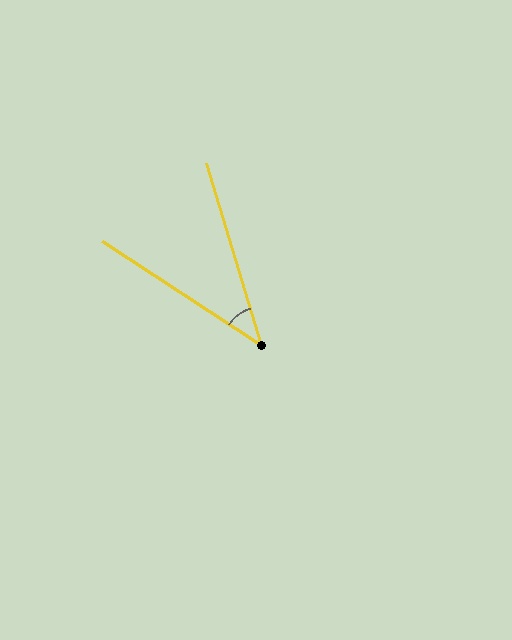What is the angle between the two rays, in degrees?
Approximately 40 degrees.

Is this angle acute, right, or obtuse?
It is acute.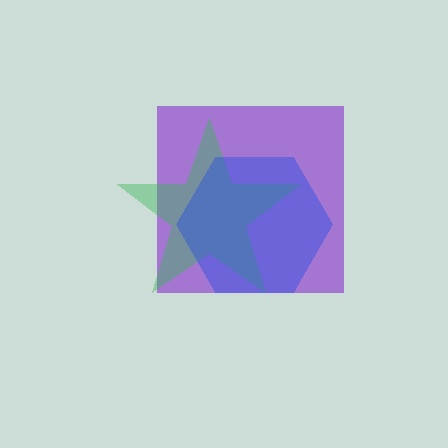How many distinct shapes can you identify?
There are 3 distinct shapes: a purple square, a green star, a blue hexagon.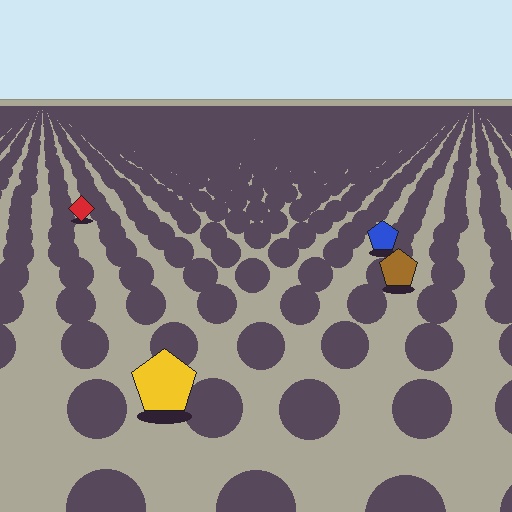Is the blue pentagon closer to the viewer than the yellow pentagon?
No. The yellow pentagon is closer — you can tell from the texture gradient: the ground texture is coarser near it.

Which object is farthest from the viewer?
The red diamond is farthest from the viewer. It appears smaller and the ground texture around it is denser.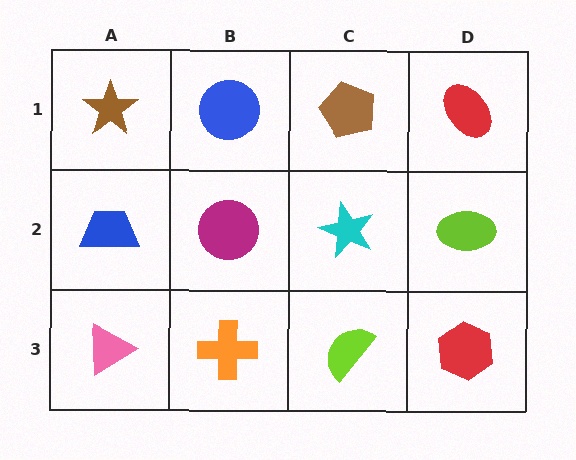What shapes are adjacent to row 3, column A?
A blue trapezoid (row 2, column A), an orange cross (row 3, column B).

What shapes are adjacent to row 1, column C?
A cyan star (row 2, column C), a blue circle (row 1, column B), a red ellipse (row 1, column D).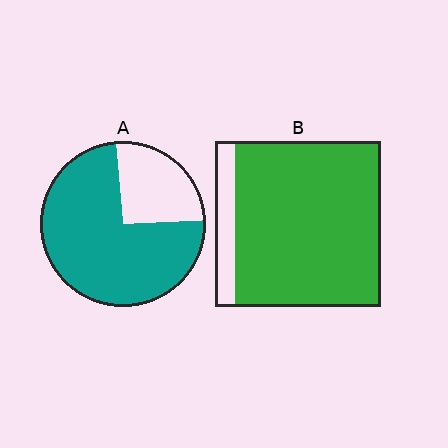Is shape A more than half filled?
Yes.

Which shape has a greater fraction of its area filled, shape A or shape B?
Shape B.